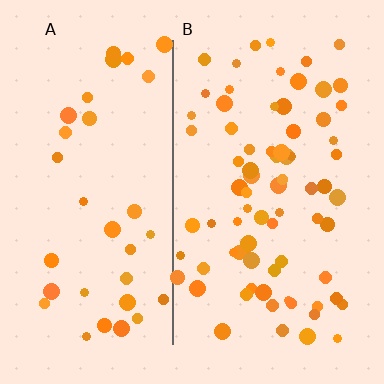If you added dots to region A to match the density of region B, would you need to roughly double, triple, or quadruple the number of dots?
Approximately double.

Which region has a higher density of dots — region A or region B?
B (the right).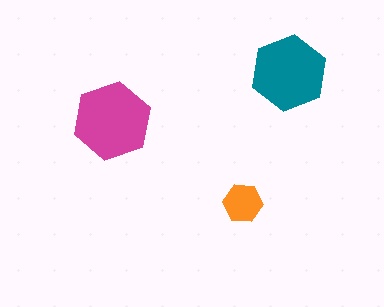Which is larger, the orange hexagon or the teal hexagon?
The teal one.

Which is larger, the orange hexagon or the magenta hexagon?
The magenta one.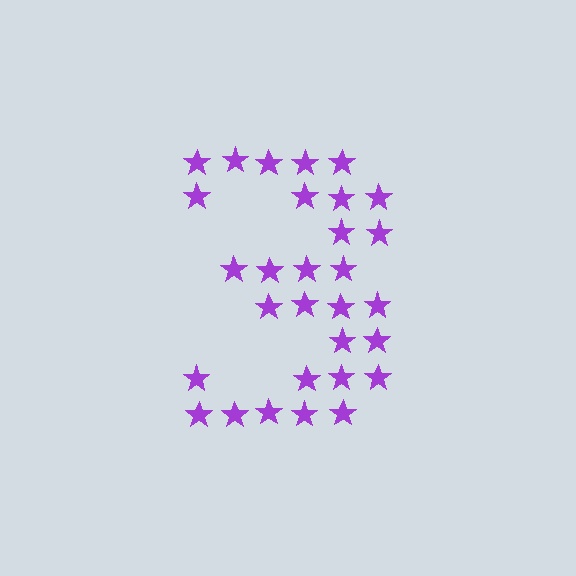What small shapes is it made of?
It is made of small stars.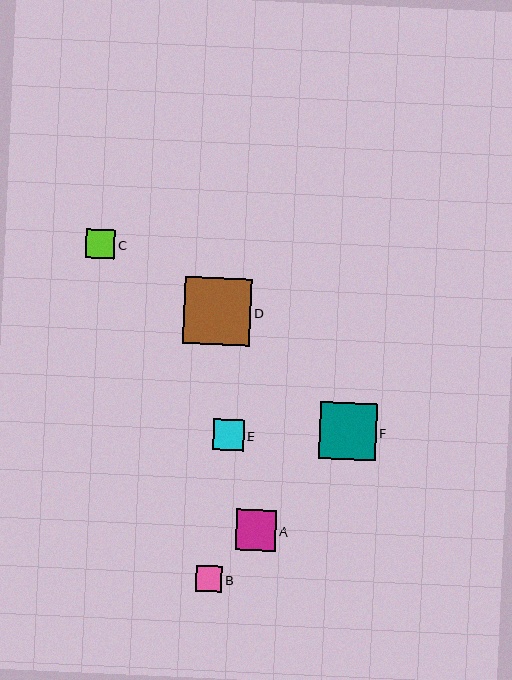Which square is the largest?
Square D is the largest with a size of approximately 67 pixels.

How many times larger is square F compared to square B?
Square F is approximately 2.2 times the size of square B.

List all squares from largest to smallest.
From largest to smallest: D, F, A, E, C, B.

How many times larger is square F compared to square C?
Square F is approximately 1.9 times the size of square C.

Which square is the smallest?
Square B is the smallest with a size of approximately 26 pixels.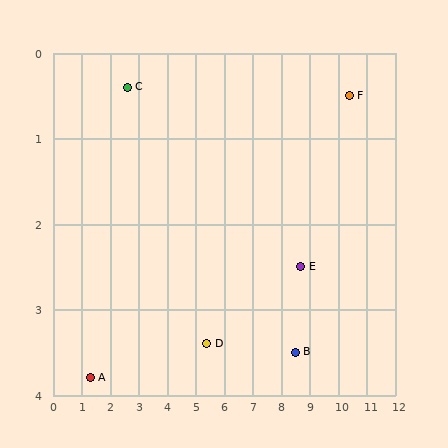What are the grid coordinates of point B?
Point B is at approximately (8.5, 3.5).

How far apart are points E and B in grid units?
Points E and B are about 1.0 grid units apart.